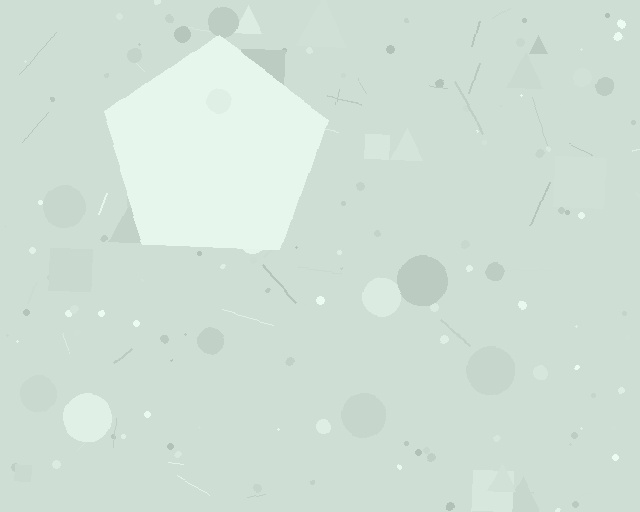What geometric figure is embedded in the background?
A pentagon is embedded in the background.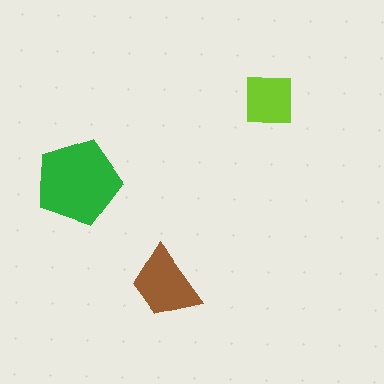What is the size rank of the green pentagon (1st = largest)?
1st.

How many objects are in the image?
There are 3 objects in the image.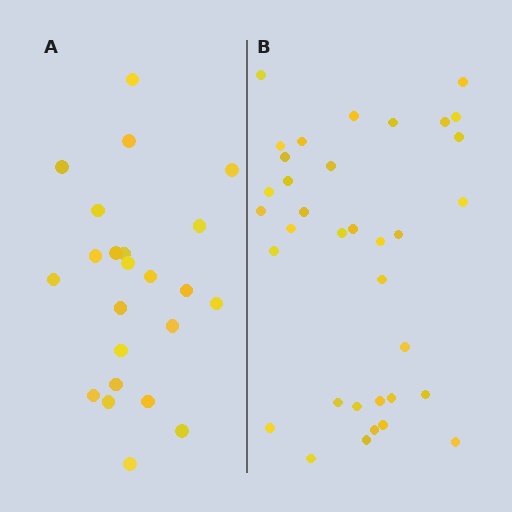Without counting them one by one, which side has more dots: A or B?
Region B (the right region) has more dots.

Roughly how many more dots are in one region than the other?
Region B has roughly 12 or so more dots than region A.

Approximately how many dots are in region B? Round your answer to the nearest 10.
About 40 dots. (The exact count is 35, which rounds to 40.)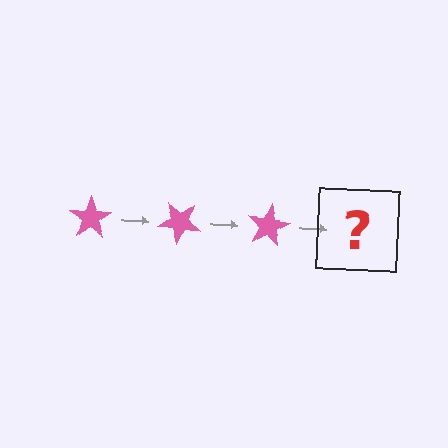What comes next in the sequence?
The next element should be a pink star rotated 120 degrees.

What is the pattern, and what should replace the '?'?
The pattern is that the star rotates 40 degrees each step. The '?' should be a pink star rotated 120 degrees.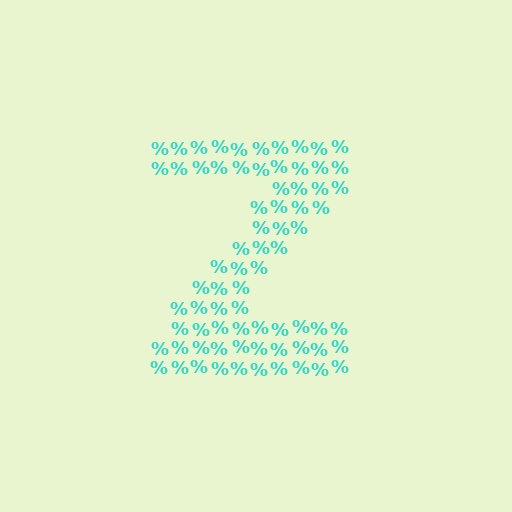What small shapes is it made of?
It is made of small percent signs.